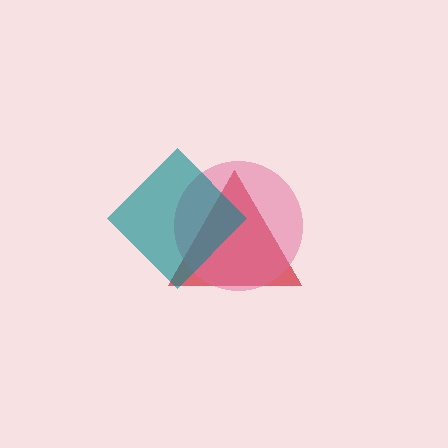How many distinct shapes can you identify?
There are 3 distinct shapes: a red triangle, a pink circle, a teal diamond.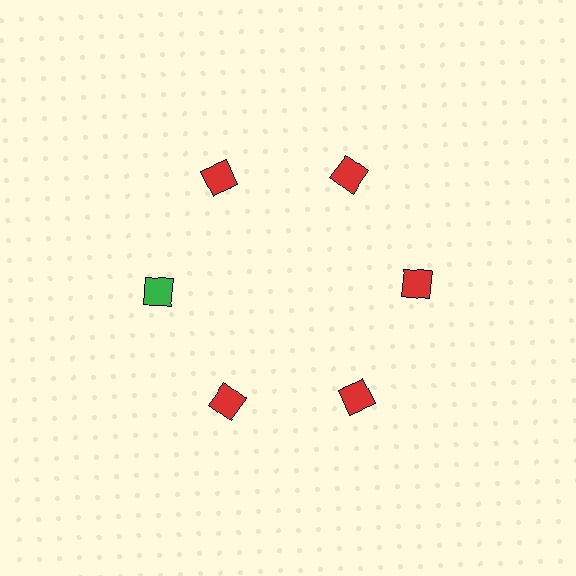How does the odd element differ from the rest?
It has a different color: green instead of red.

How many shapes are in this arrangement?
There are 6 shapes arranged in a ring pattern.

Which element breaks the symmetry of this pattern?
The green square at roughly the 9 o'clock position breaks the symmetry. All other shapes are red squares.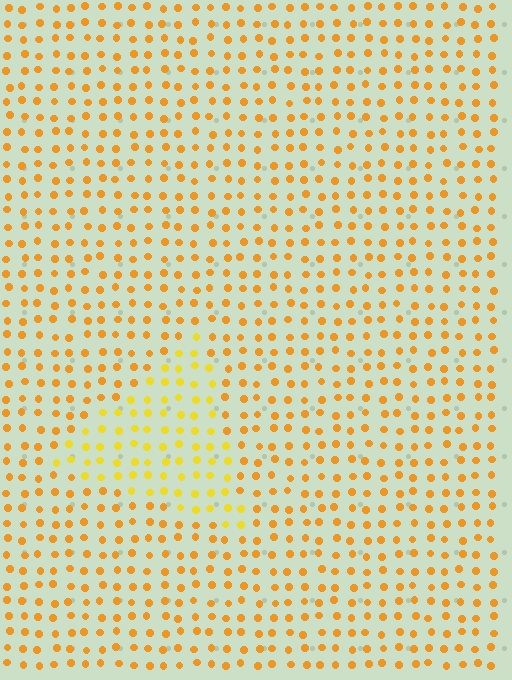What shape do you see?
I see a triangle.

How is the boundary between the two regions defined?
The boundary is defined purely by a slight shift in hue (about 21 degrees). Spacing, size, and orientation are identical on both sides.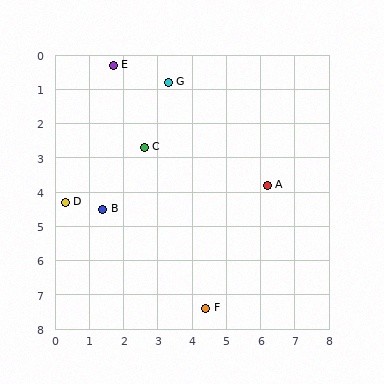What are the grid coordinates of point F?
Point F is at approximately (4.4, 7.4).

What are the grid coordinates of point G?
Point G is at approximately (3.3, 0.8).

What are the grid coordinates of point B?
Point B is at approximately (1.4, 4.5).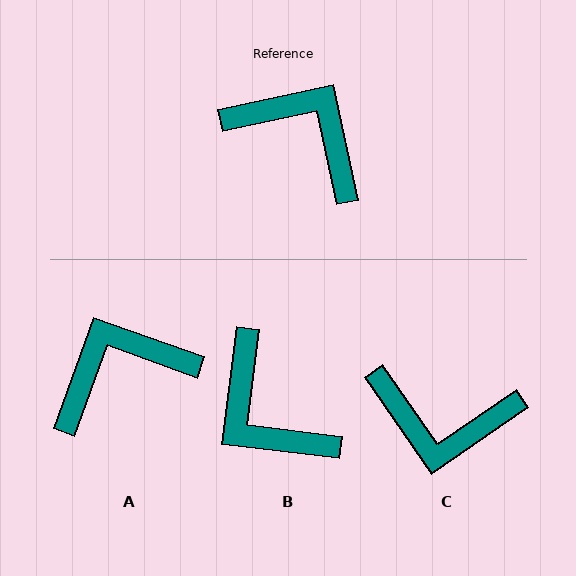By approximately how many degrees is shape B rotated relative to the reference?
Approximately 161 degrees counter-clockwise.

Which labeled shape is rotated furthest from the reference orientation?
B, about 161 degrees away.